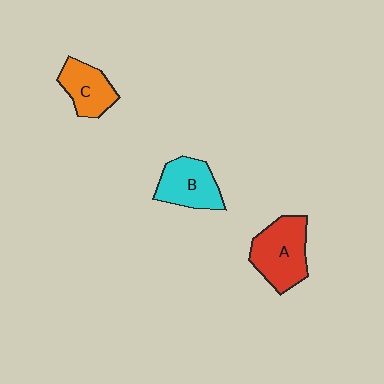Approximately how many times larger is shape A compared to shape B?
Approximately 1.3 times.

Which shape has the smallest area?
Shape C (orange).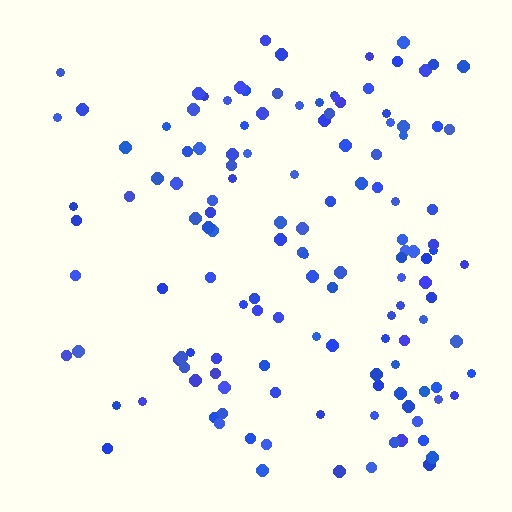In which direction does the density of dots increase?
From left to right, with the right side densest.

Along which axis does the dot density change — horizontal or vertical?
Horizontal.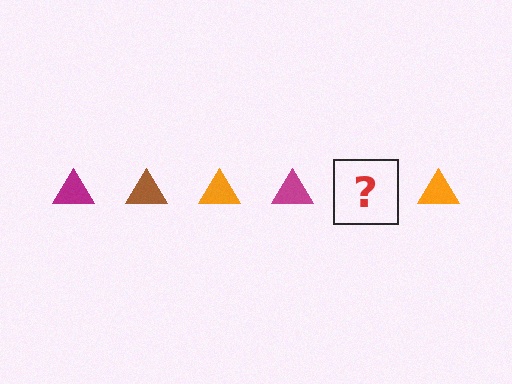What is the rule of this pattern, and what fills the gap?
The rule is that the pattern cycles through magenta, brown, orange triangles. The gap should be filled with a brown triangle.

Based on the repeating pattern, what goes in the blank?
The blank should be a brown triangle.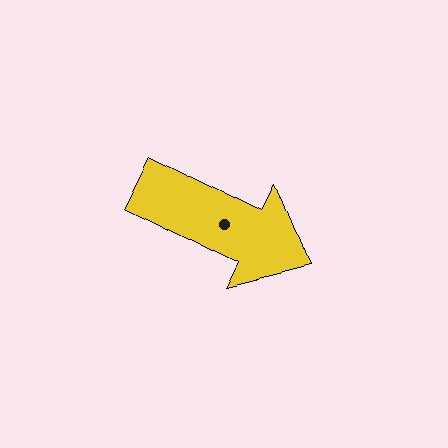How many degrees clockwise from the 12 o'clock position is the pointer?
Approximately 117 degrees.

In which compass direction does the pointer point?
Southeast.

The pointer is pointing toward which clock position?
Roughly 4 o'clock.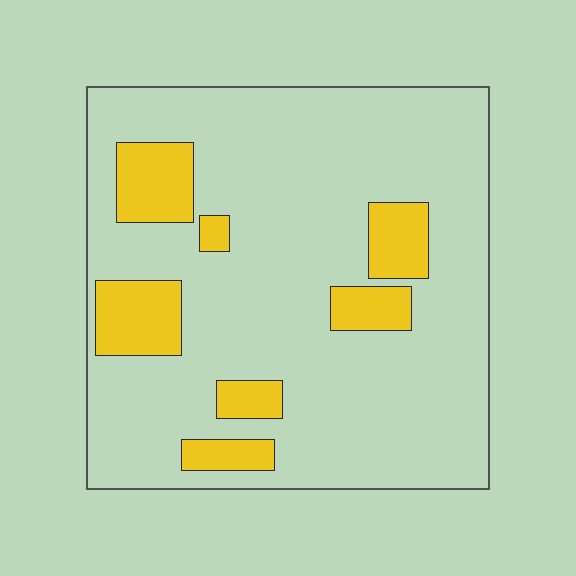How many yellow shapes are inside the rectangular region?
7.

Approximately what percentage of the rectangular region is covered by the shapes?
Approximately 15%.